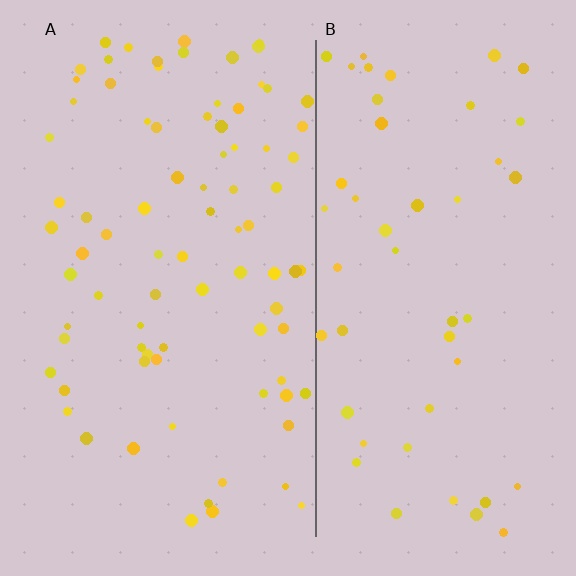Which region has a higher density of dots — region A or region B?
A (the left).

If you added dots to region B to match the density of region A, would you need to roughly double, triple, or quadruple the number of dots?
Approximately double.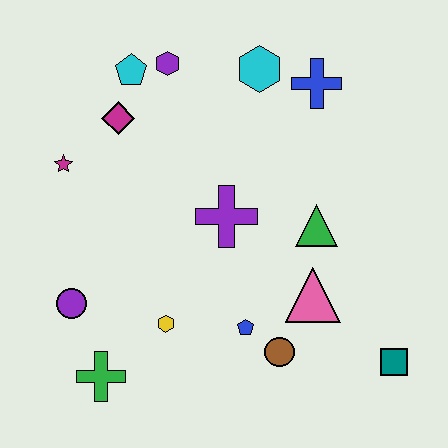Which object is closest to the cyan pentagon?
The purple hexagon is closest to the cyan pentagon.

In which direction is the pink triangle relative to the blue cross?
The pink triangle is below the blue cross.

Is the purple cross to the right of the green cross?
Yes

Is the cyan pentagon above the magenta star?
Yes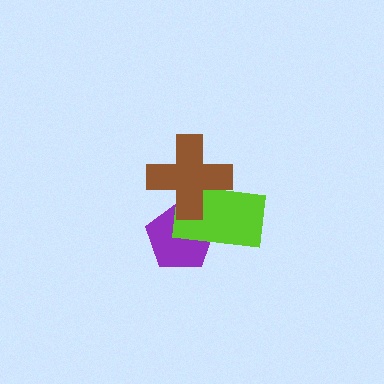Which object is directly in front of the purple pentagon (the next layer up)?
The lime rectangle is directly in front of the purple pentagon.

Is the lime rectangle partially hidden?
Yes, it is partially covered by another shape.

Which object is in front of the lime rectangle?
The brown cross is in front of the lime rectangle.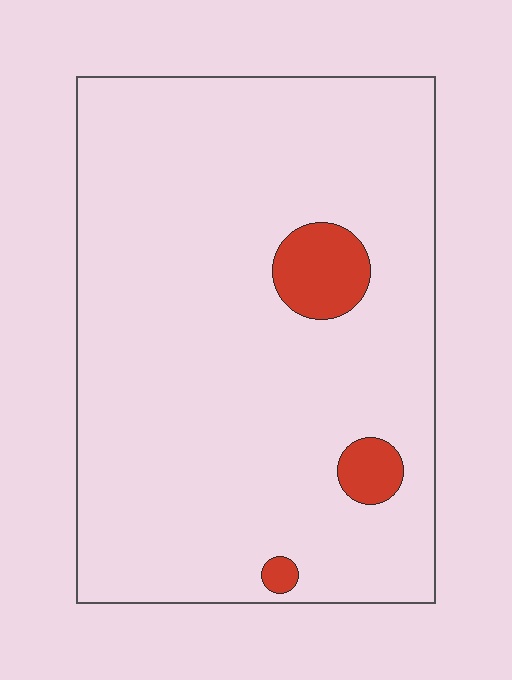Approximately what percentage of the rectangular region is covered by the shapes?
Approximately 5%.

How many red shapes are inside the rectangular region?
3.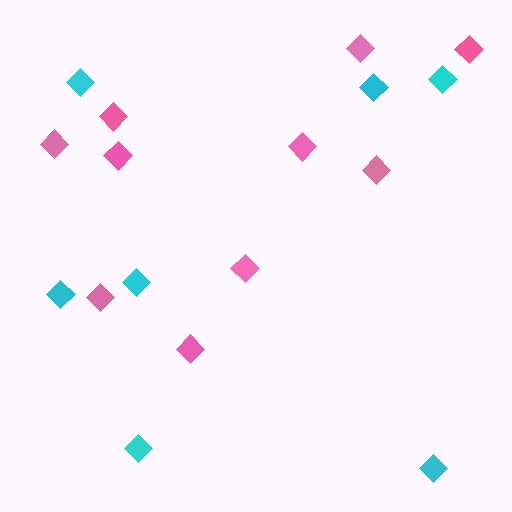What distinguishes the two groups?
There are 2 groups: one group of pink diamonds (10) and one group of cyan diamonds (7).